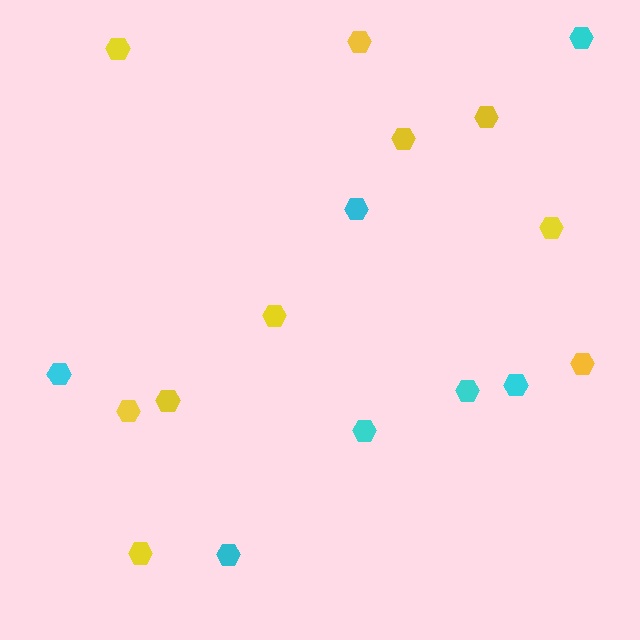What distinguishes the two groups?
There are 2 groups: one group of cyan hexagons (7) and one group of yellow hexagons (10).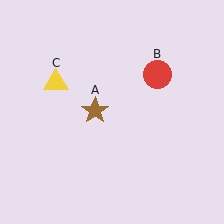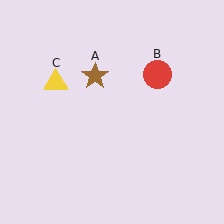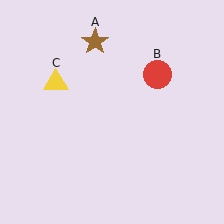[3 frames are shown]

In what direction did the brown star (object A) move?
The brown star (object A) moved up.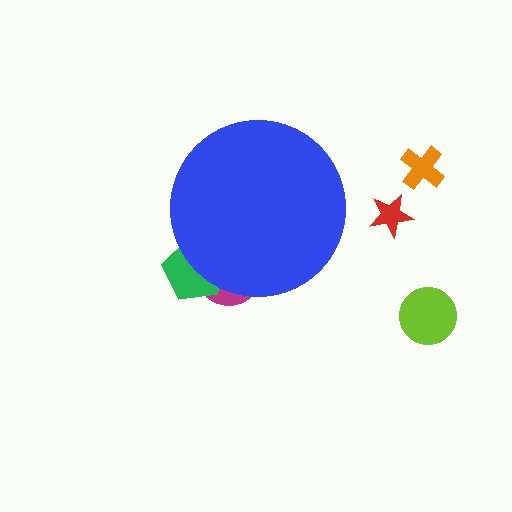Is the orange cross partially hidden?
No, the orange cross is fully visible.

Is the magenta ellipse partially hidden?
Yes, the magenta ellipse is partially hidden behind the blue circle.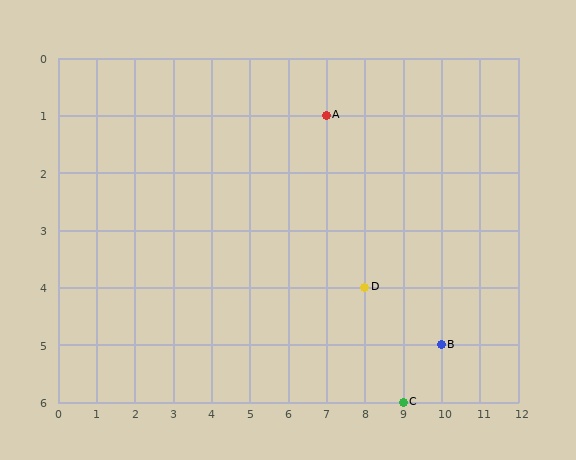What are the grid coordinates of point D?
Point D is at grid coordinates (8, 4).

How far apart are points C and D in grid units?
Points C and D are 1 column and 2 rows apart (about 2.2 grid units diagonally).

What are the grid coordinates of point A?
Point A is at grid coordinates (7, 1).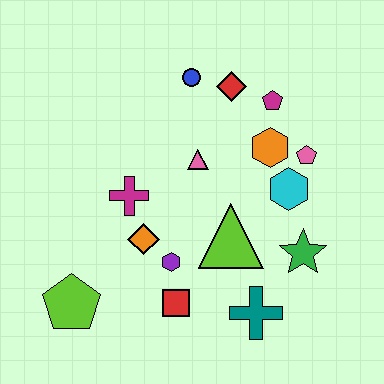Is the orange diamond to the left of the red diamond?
Yes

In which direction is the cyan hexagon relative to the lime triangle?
The cyan hexagon is to the right of the lime triangle.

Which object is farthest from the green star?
The lime pentagon is farthest from the green star.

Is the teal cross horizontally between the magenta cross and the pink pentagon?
Yes